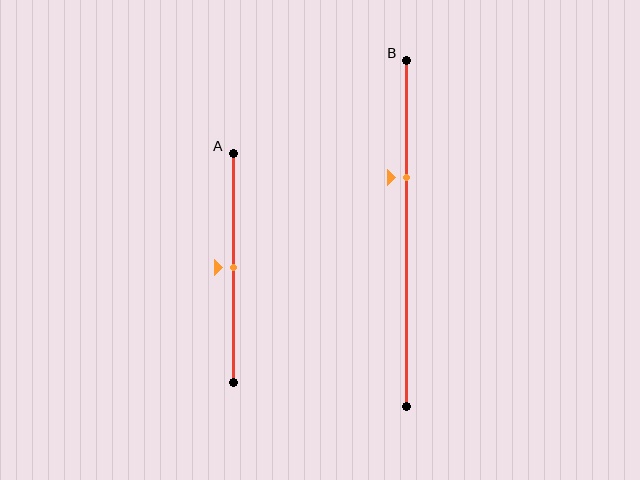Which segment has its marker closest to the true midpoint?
Segment A has its marker closest to the true midpoint.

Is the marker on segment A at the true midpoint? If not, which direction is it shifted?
Yes, the marker on segment A is at the true midpoint.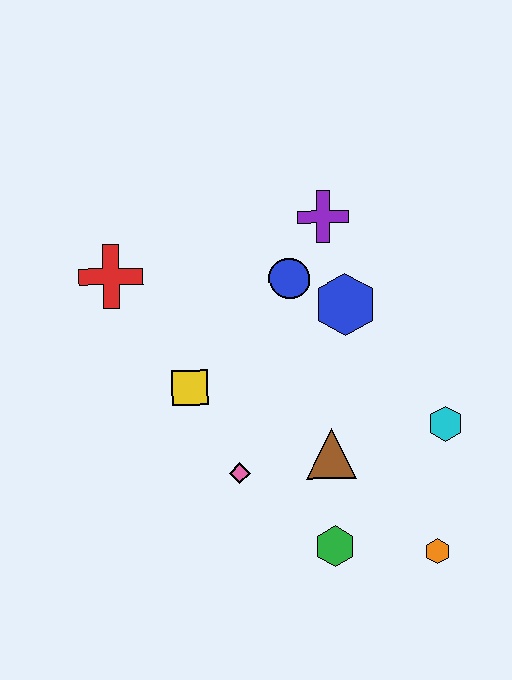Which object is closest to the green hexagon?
The brown triangle is closest to the green hexagon.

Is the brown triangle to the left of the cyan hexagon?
Yes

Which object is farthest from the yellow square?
The orange hexagon is farthest from the yellow square.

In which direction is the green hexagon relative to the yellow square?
The green hexagon is below the yellow square.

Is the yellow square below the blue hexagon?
Yes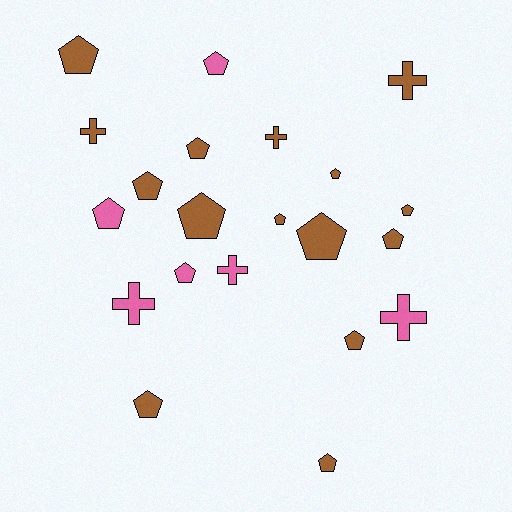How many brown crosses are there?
There are 3 brown crosses.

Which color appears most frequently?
Brown, with 15 objects.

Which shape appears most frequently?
Pentagon, with 15 objects.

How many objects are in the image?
There are 21 objects.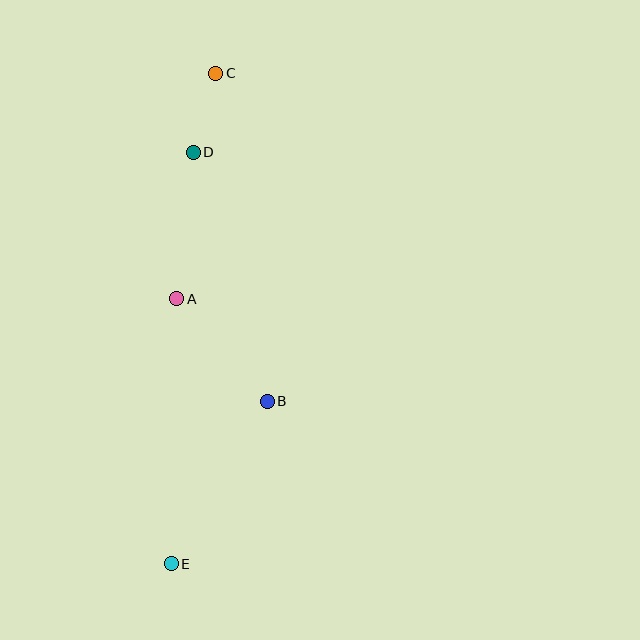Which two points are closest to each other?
Points C and D are closest to each other.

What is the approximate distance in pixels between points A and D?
The distance between A and D is approximately 147 pixels.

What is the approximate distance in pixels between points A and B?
The distance between A and B is approximately 136 pixels.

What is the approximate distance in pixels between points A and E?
The distance between A and E is approximately 265 pixels.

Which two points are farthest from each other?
Points C and E are farthest from each other.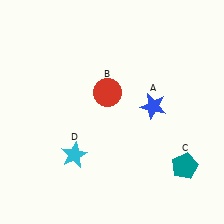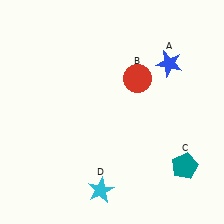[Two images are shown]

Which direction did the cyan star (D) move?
The cyan star (D) moved down.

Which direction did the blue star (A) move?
The blue star (A) moved up.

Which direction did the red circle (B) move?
The red circle (B) moved right.